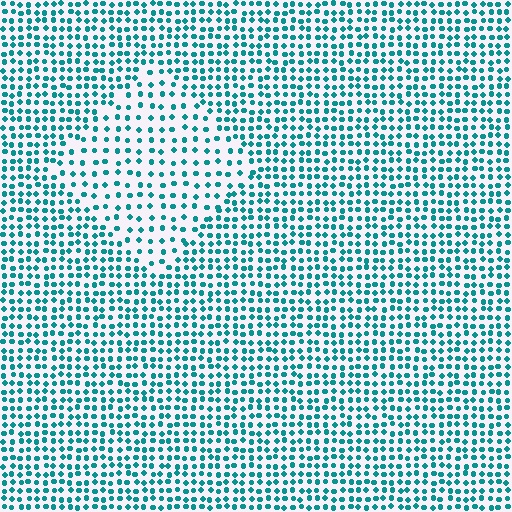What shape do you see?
I see a diamond.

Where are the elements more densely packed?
The elements are more densely packed outside the diamond boundary.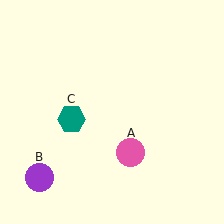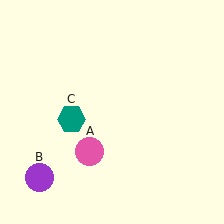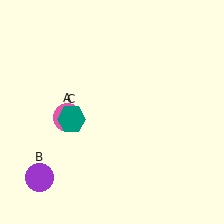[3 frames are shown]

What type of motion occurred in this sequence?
The pink circle (object A) rotated clockwise around the center of the scene.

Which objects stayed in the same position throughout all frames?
Purple circle (object B) and teal hexagon (object C) remained stationary.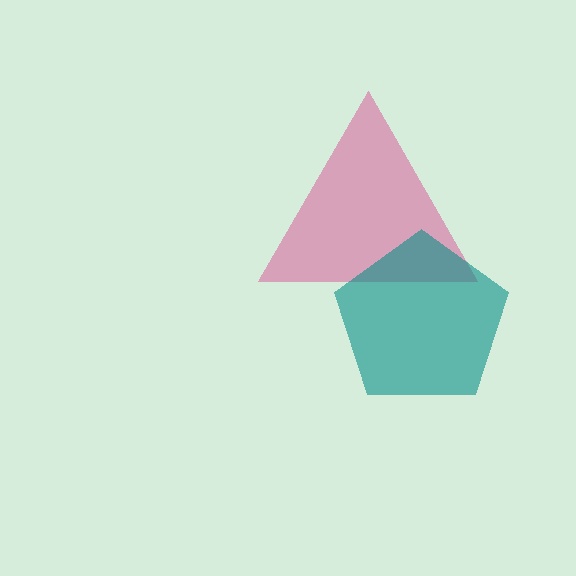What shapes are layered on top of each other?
The layered shapes are: a pink triangle, a teal pentagon.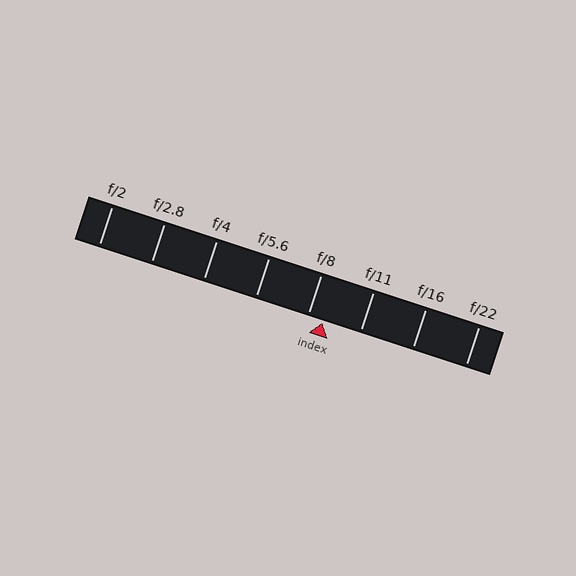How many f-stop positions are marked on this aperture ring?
There are 8 f-stop positions marked.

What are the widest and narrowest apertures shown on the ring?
The widest aperture shown is f/2 and the narrowest is f/22.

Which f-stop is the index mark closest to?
The index mark is closest to f/8.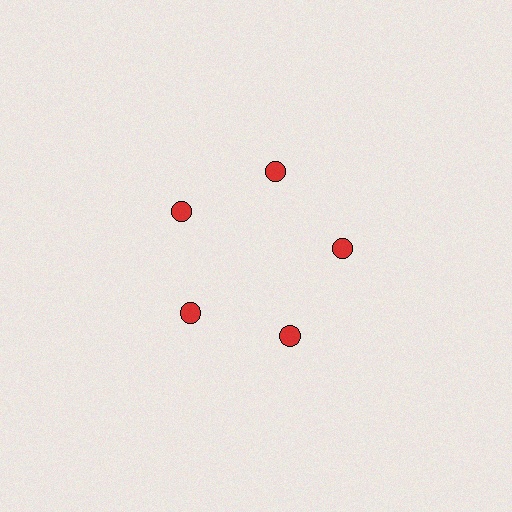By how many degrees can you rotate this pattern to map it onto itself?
The pattern maps onto itself every 72 degrees of rotation.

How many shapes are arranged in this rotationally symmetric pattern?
There are 5 shapes, arranged in 5 groups of 1.